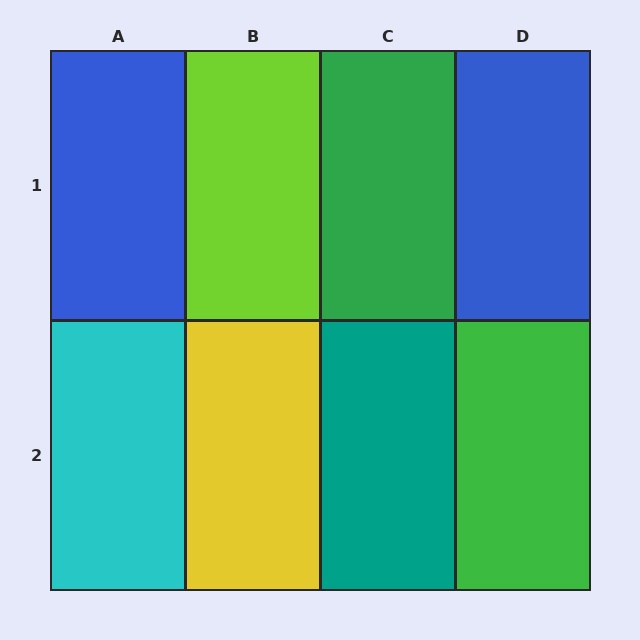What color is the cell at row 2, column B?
Yellow.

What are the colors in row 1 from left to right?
Blue, lime, green, blue.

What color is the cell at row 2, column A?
Cyan.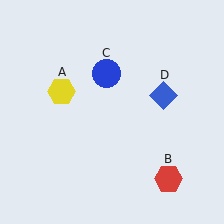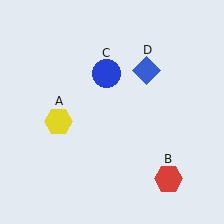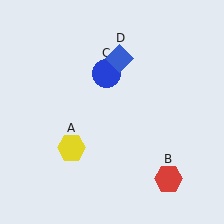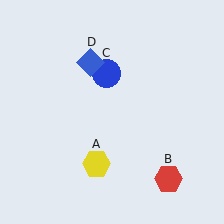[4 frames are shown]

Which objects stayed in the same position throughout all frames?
Red hexagon (object B) and blue circle (object C) remained stationary.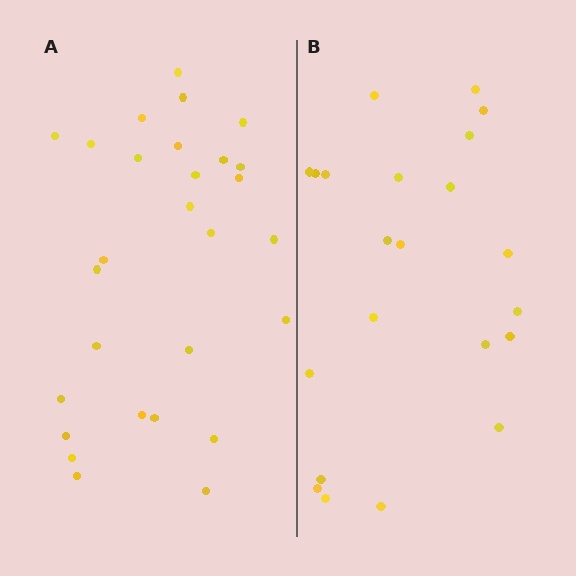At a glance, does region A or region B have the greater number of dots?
Region A (the left region) has more dots.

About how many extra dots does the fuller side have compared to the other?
Region A has about 6 more dots than region B.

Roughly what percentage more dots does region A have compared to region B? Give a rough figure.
About 25% more.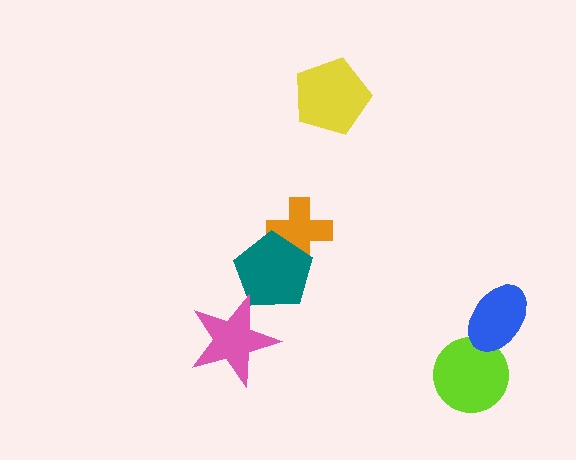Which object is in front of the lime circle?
The blue ellipse is in front of the lime circle.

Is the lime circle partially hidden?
Yes, it is partially covered by another shape.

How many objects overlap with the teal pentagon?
2 objects overlap with the teal pentagon.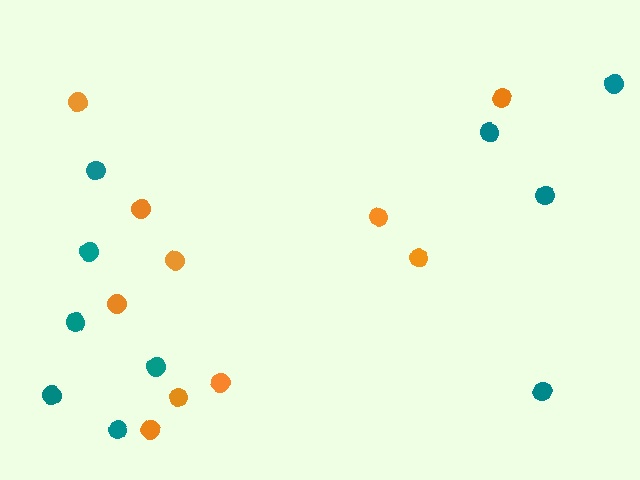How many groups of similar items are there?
There are 2 groups: one group of teal circles (10) and one group of orange circles (10).